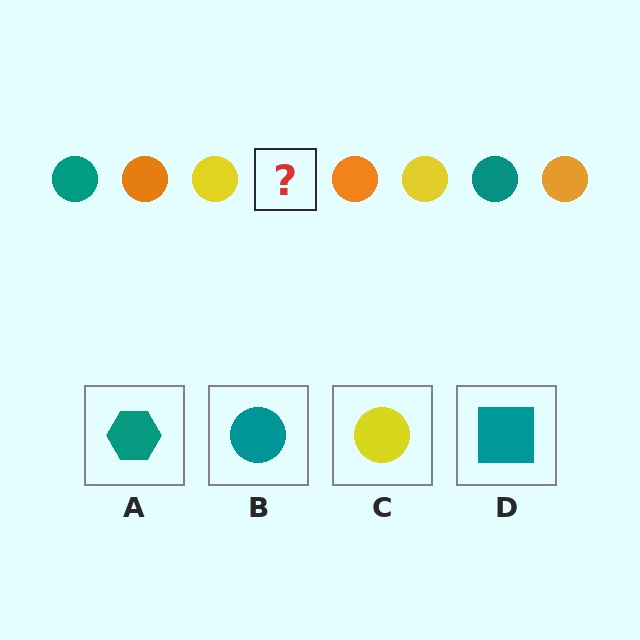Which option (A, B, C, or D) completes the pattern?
B.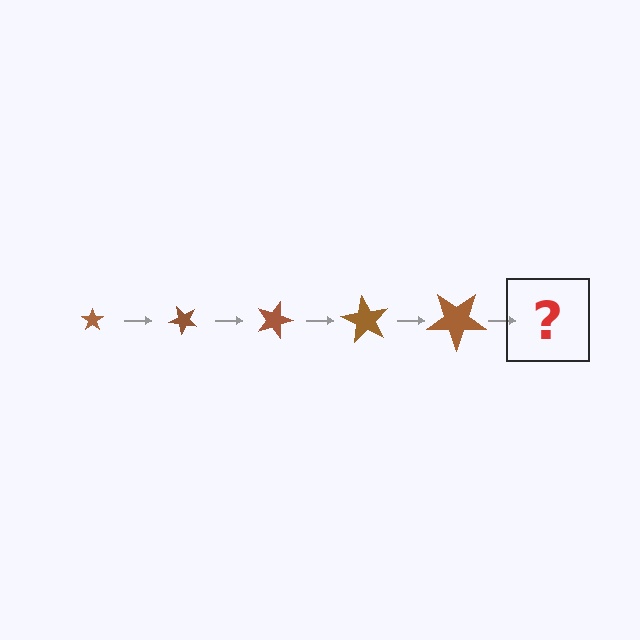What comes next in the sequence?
The next element should be a star, larger than the previous one and rotated 225 degrees from the start.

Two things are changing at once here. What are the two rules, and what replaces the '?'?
The two rules are that the star grows larger each step and it rotates 45 degrees each step. The '?' should be a star, larger than the previous one and rotated 225 degrees from the start.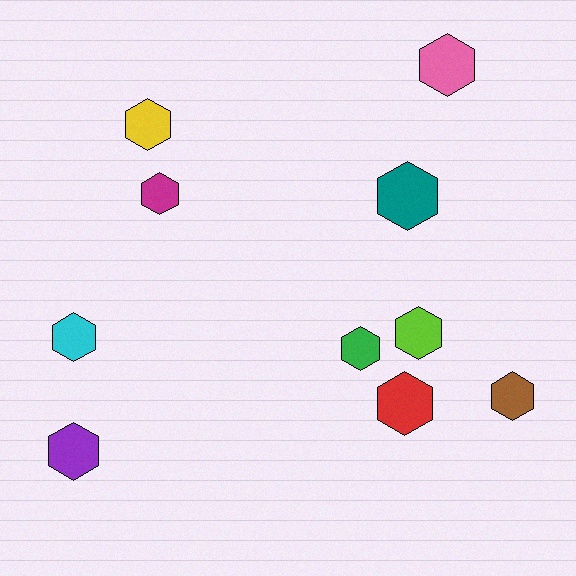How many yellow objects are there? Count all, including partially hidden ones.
There is 1 yellow object.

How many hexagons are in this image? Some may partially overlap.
There are 10 hexagons.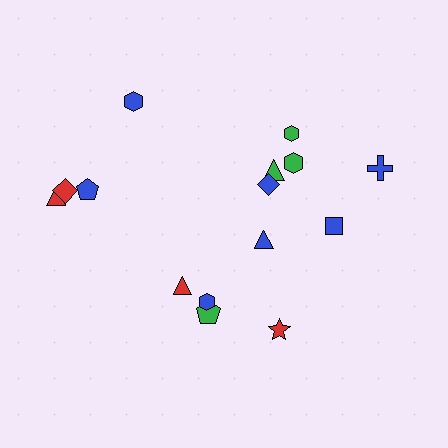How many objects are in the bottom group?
There are 5 objects.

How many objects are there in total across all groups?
There are 15 objects.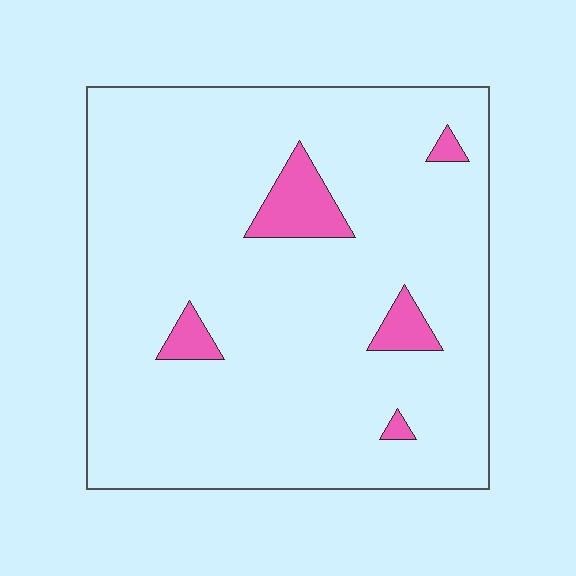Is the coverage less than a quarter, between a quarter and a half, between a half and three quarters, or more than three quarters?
Less than a quarter.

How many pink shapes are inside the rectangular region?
5.